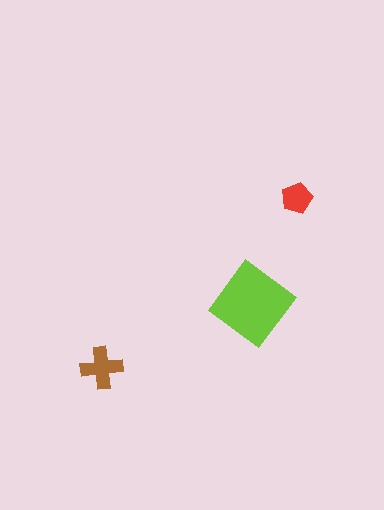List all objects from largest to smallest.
The lime diamond, the brown cross, the red pentagon.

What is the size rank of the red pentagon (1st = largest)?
3rd.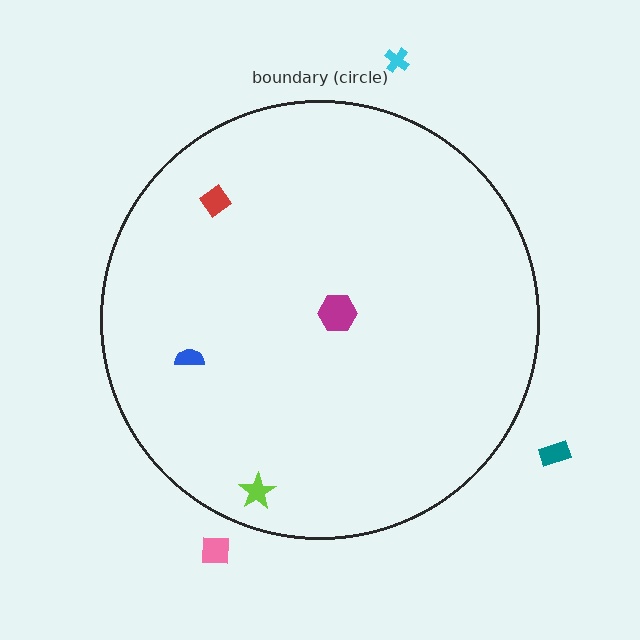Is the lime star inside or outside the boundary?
Inside.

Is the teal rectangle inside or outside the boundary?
Outside.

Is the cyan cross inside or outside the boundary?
Outside.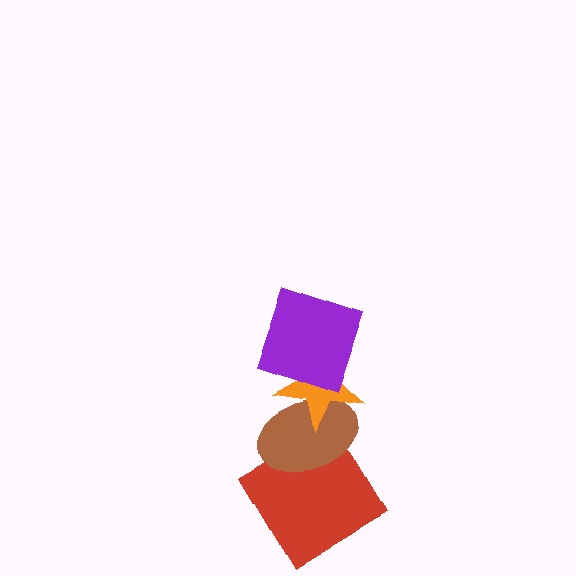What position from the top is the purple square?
The purple square is 1st from the top.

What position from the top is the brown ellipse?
The brown ellipse is 3rd from the top.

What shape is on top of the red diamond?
The brown ellipse is on top of the red diamond.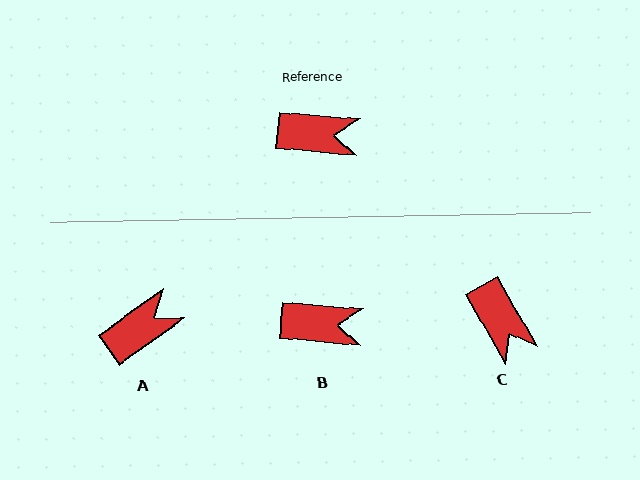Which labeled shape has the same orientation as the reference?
B.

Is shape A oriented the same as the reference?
No, it is off by about 41 degrees.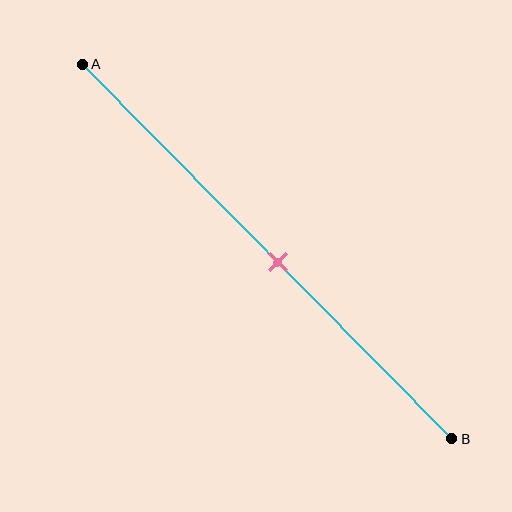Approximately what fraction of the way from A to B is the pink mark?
The pink mark is approximately 55% of the way from A to B.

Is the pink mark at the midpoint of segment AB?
Yes, the mark is approximately at the midpoint.